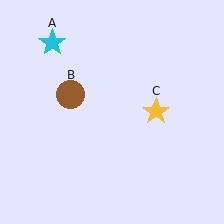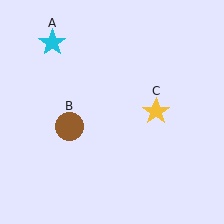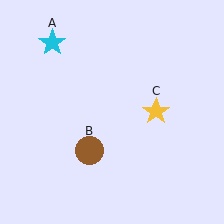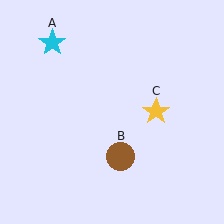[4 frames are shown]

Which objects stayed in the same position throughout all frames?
Cyan star (object A) and yellow star (object C) remained stationary.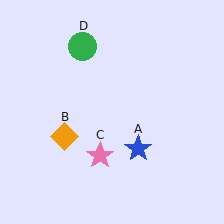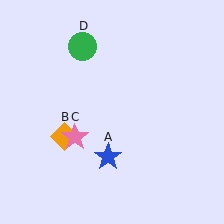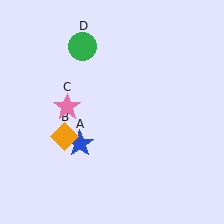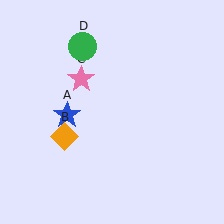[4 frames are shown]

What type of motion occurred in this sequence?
The blue star (object A), pink star (object C) rotated clockwise around the center of the scene.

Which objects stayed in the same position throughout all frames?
Orange diamond (object B) and green circle (object D) remained stationary.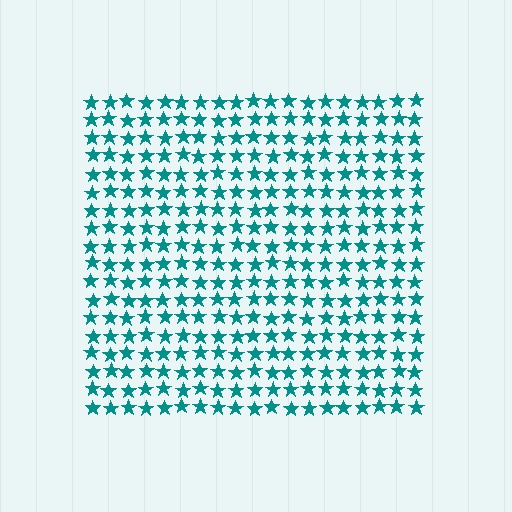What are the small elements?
The small elements are stars.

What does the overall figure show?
The overall figure shows a square.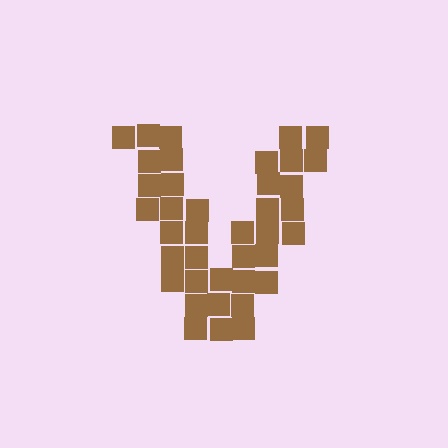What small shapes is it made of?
It is made of small squares.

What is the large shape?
The large shape is the letter V.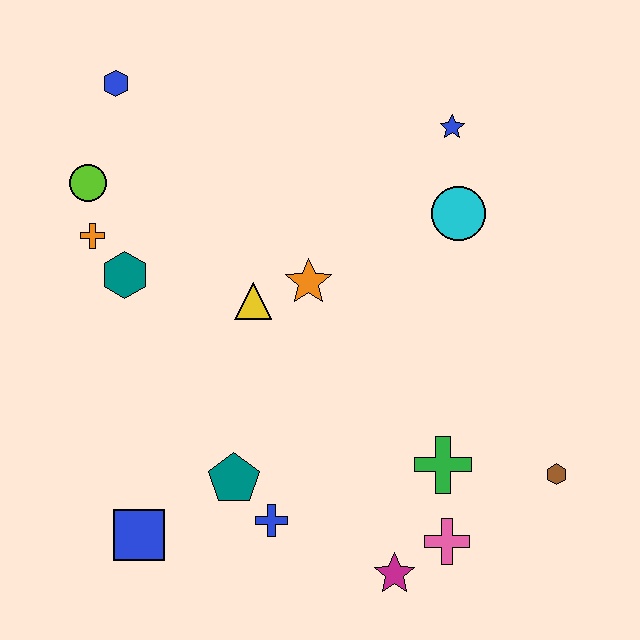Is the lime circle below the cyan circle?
No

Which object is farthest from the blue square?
The blue star is farthest from the blue square.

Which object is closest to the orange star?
The yellow triangle is closest to the orange star.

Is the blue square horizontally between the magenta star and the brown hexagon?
No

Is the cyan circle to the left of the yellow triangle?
No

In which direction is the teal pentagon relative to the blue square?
The teal pentagon is to the right of the blue square.